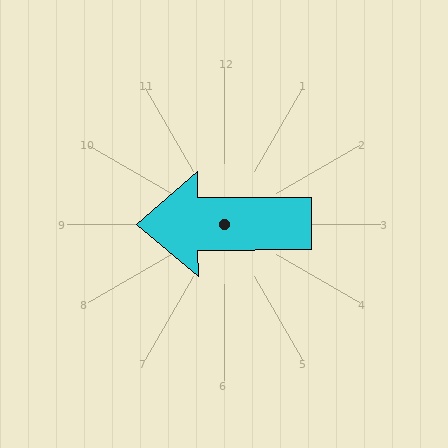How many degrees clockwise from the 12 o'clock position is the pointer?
Approximately 270 degrees.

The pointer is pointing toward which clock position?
Roughly 9 o'clock.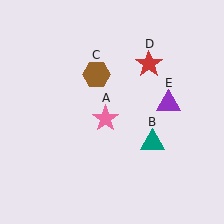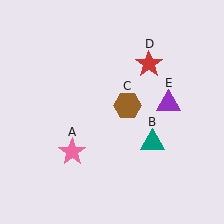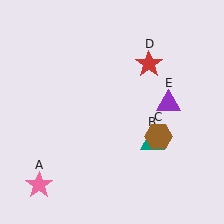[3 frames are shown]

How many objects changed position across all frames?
2 objects changed position: pink star (object A), brown hexagon (object C).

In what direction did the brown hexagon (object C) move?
The brown hexagon (object C) moved down and to the right.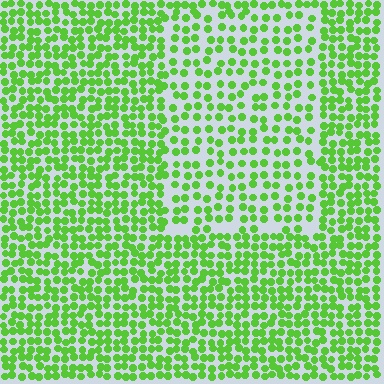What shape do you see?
I see a rectangle.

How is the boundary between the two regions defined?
The boundary is defined by a change in element density (approximately 1.7x ratio). All elements are the same color, size, and shape.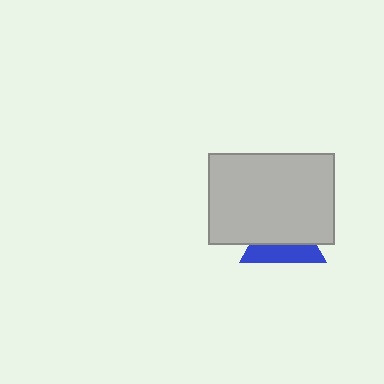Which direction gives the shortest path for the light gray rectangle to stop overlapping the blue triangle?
Moving up gives the shortest separation.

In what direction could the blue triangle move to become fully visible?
The blue triangle could move down. That would shift it out from behind the light gray rectangle entirely.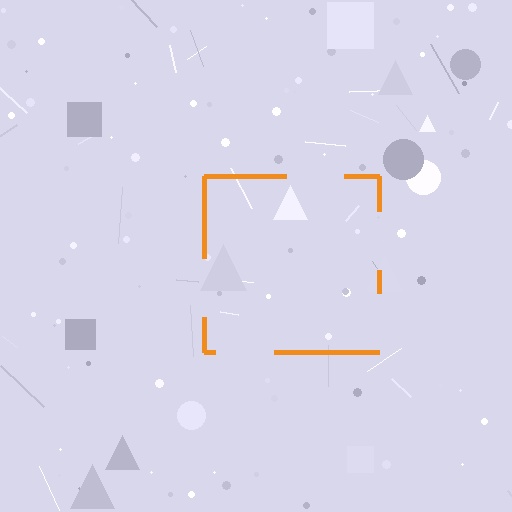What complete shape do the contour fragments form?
The contour fragments form a square.